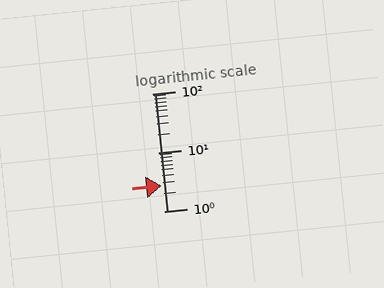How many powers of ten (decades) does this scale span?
The scale spans 2 decades, from 1 to 100.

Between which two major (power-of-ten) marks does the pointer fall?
The pointer is between 1 and 10.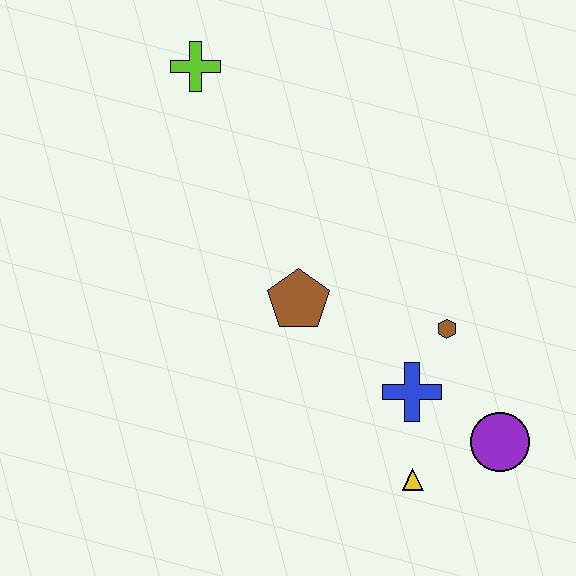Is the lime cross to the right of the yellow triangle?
No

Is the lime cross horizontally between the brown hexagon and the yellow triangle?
No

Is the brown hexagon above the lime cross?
No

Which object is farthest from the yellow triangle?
The lime cross is farthest from the yellow triangle.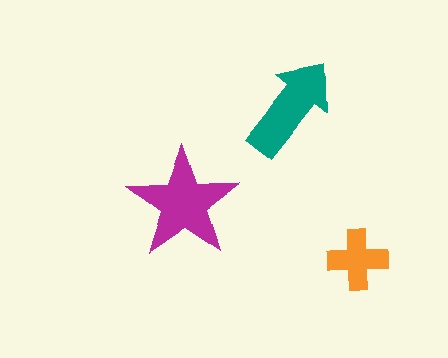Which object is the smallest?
The orange cross.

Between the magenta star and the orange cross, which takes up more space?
The magenta star.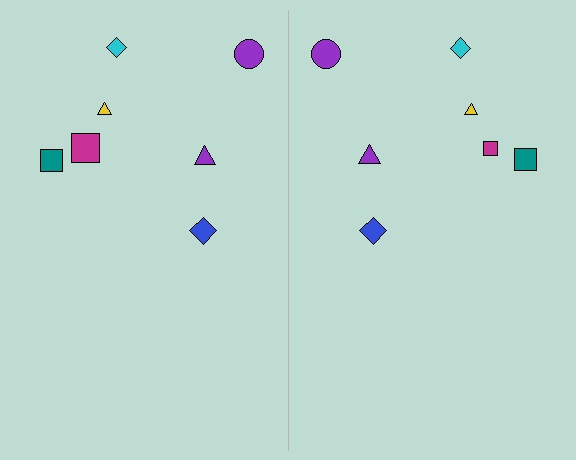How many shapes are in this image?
There are 14 shapes in this image.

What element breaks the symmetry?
The magenta square on the right side has a different size than its mirror counterpart.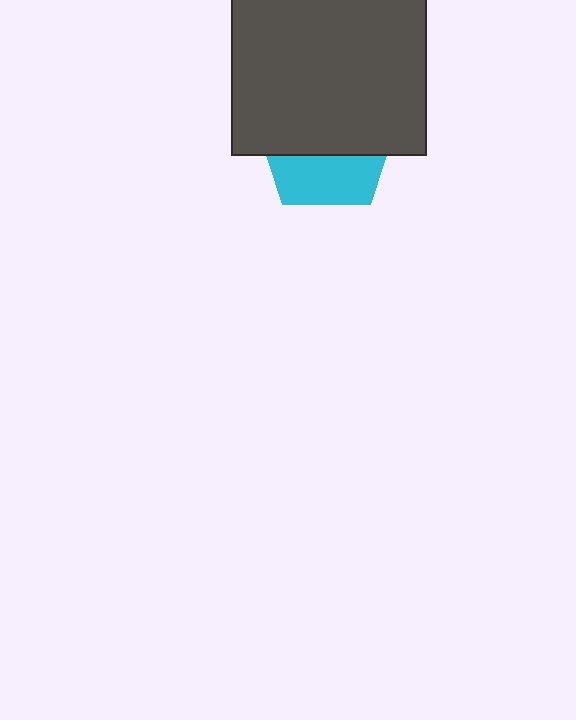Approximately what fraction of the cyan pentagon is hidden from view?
Roughly 61% of the cyan pentagon is hidden behind the dark gray square.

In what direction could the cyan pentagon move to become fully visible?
The cyan pentagon could move down. That would shift it out from behind the dark gray square entirely.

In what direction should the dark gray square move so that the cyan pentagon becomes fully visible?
The dark gray square should move up. That is the shortest direction to clear the overlap and leave the cyan pentagon fully visible.